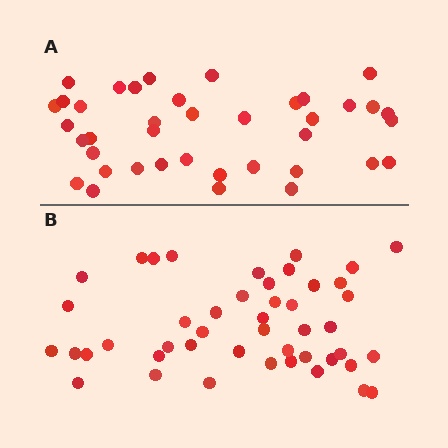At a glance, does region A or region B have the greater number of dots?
Region B (the bottom region) has more dots.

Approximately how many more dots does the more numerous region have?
Region B has roughly 8 or so more dots than region A.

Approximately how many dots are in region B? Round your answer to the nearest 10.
About 50 dots. (The exact count is 46, which rounds to 50.)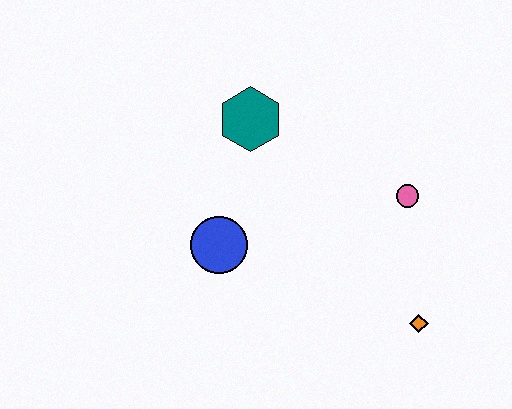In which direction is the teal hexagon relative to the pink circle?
The teal hexagon is to the left of the pink circle.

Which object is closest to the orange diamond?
The pink circle is closest to the orange diamond.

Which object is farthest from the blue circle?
The orange diamond is farthest from the blue circle.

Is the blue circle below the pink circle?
Yes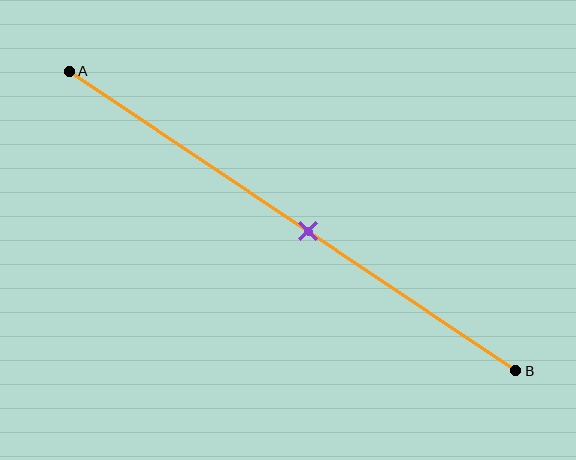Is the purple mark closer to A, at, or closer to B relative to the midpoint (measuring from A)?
The purple mark is closer to point B than the midpoint of segment AB.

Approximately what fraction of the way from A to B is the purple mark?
The purple mark is approximately 55% of the way from A to B.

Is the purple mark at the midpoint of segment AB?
No, the mark is at about 55% from A, not at the 50% midpoint.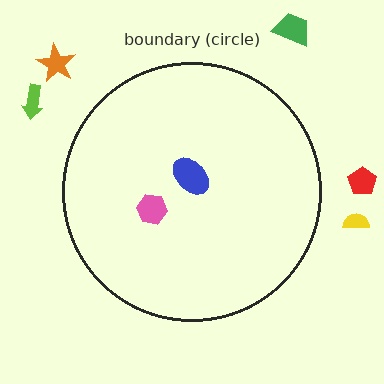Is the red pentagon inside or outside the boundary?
Outside.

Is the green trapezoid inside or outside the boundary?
Outside.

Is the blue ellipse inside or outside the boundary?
Inside.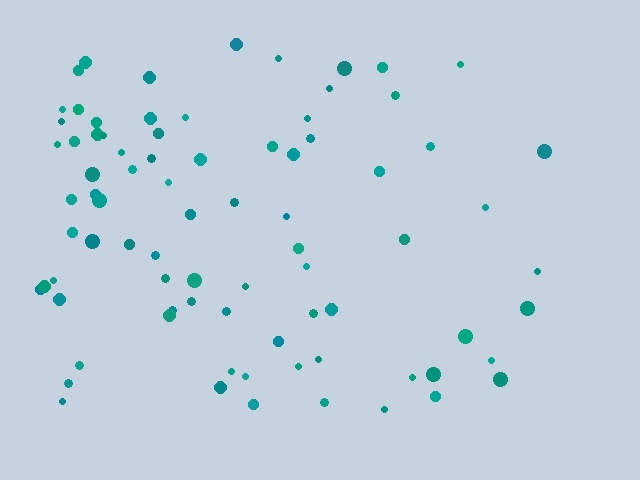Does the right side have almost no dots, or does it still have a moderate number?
Still a moderate number, just noticeably fewer than the left.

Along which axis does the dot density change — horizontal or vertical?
Horizontal.